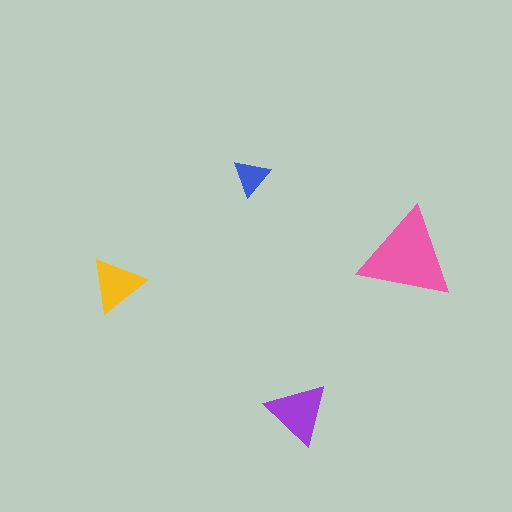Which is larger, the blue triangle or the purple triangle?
The purple one.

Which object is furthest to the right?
The pink triangle is rightmost.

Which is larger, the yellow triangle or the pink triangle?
The pink one.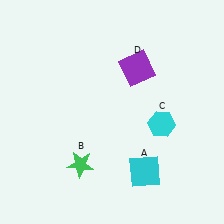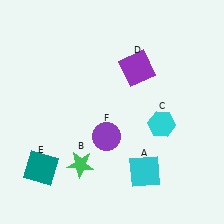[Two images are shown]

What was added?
A teal square (E), a purple circle (F) were added in Image 2.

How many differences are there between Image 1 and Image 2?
There are 2 differences between the two images.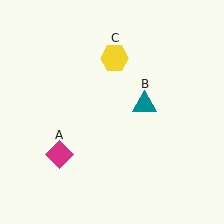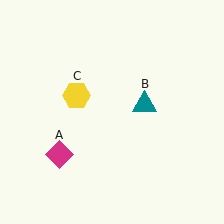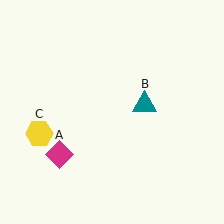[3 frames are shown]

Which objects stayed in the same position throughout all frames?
Magenta diamond (object A) and teal triangle (object B) remained stationary.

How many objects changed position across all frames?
1 object changed position: yellow hexagon (object C).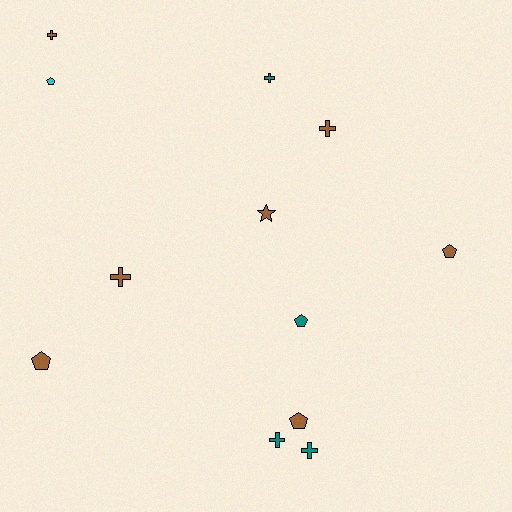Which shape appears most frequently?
Cross, with 6 objects.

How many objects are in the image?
There are 12 objects.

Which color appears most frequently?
Brown, with 7 objects.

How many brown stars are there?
There is 1 brown star.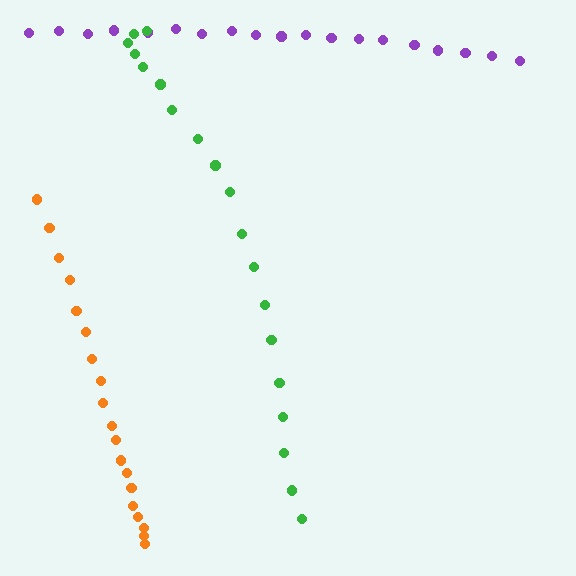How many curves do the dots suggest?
There are 3 distinct paths.